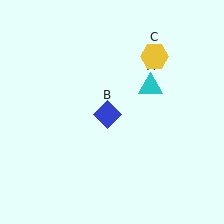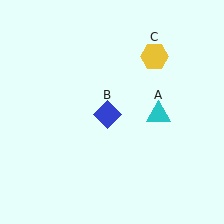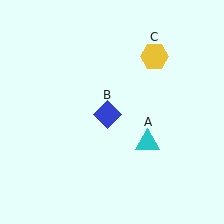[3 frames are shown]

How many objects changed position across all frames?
1 object changed position: cyan triangle (object A).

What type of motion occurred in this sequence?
The cyan triangle (object A) rotated clockwise around the center of the scene.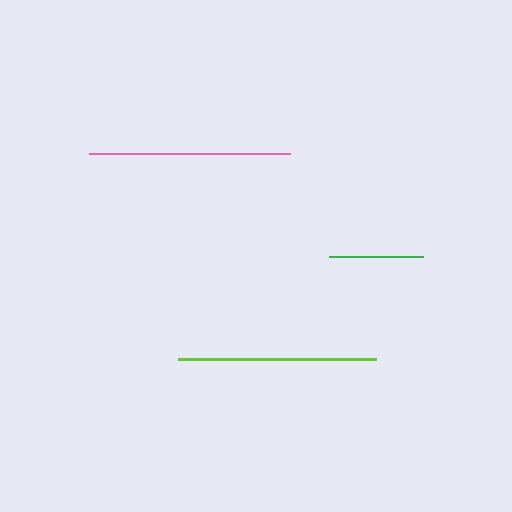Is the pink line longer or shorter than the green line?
The pink line is longer than the green line.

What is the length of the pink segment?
The pink segment is approximately 201 pixels long.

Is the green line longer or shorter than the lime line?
The lime line is longer than the green line.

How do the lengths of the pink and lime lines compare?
The pink and lime lines are approximately the same length.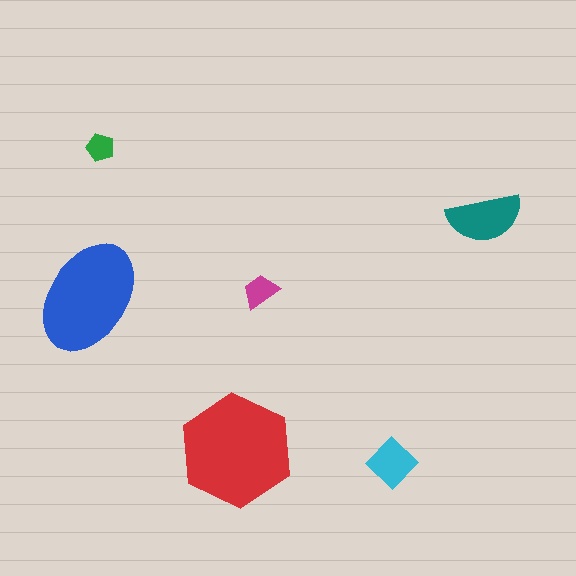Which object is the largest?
The red hexagon.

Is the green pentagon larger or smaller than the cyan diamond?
Smaller.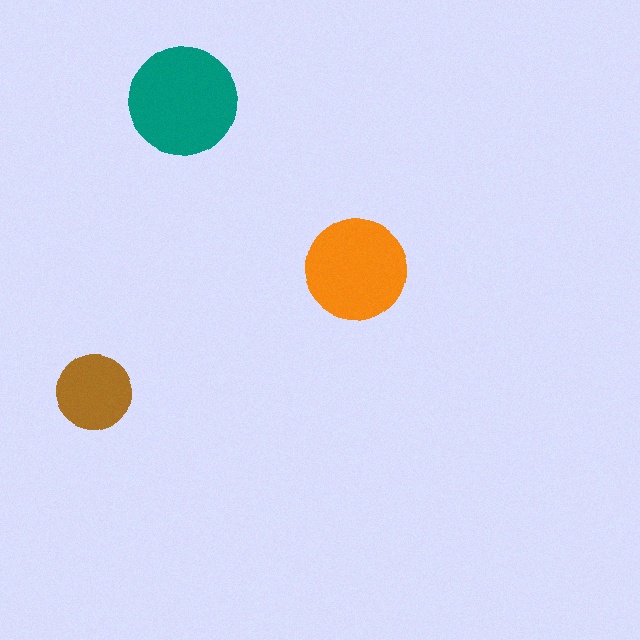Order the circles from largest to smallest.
the teal one, the orange one, the brown one.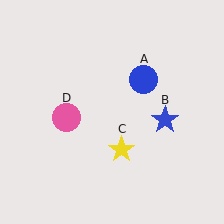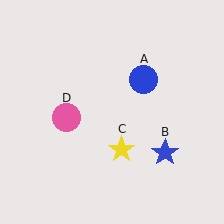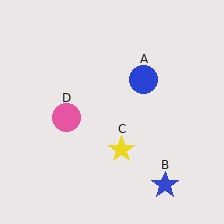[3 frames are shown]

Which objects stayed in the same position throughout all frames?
Blue circle (object A) and yellow star (object C) and pink circle (object D) remained stationary.